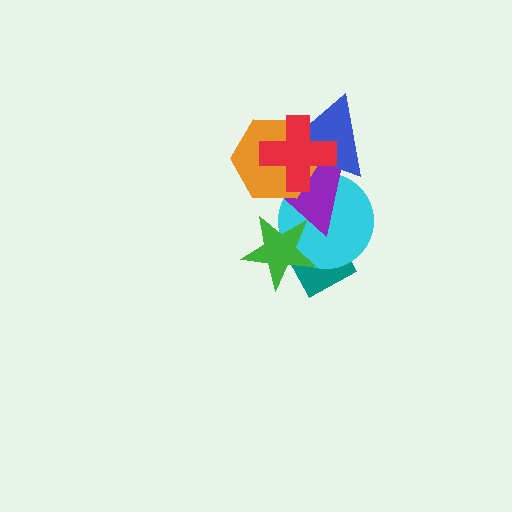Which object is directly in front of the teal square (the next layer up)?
The cyan circle is directly in front of the teal square.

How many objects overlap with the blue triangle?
4 objects overlap with the blue triangle.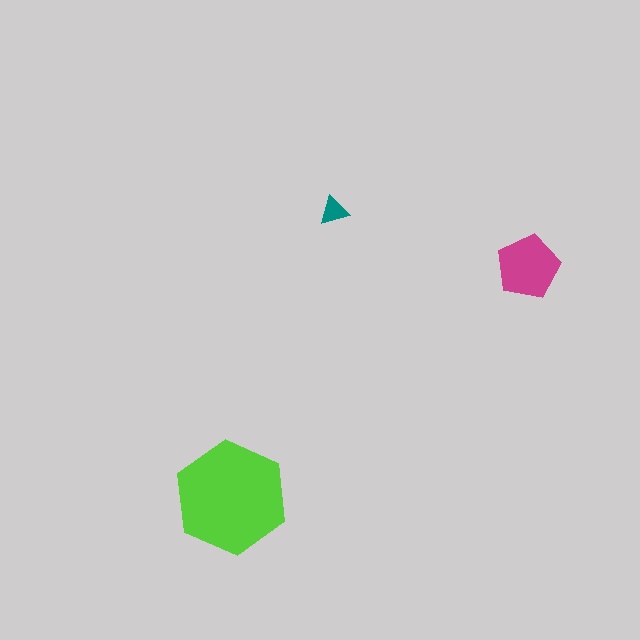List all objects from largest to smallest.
The lime hexagon, the magenta pentagon, the teal triangle.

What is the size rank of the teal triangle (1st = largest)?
3rd.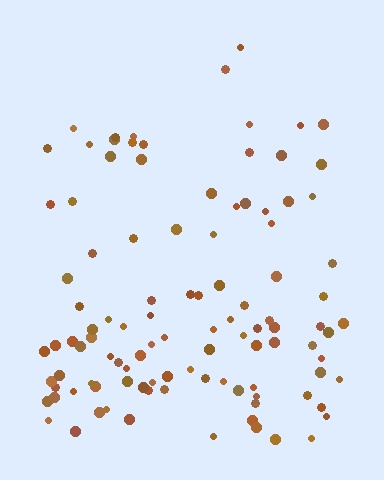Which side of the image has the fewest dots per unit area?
The top.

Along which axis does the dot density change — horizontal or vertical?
Vertical.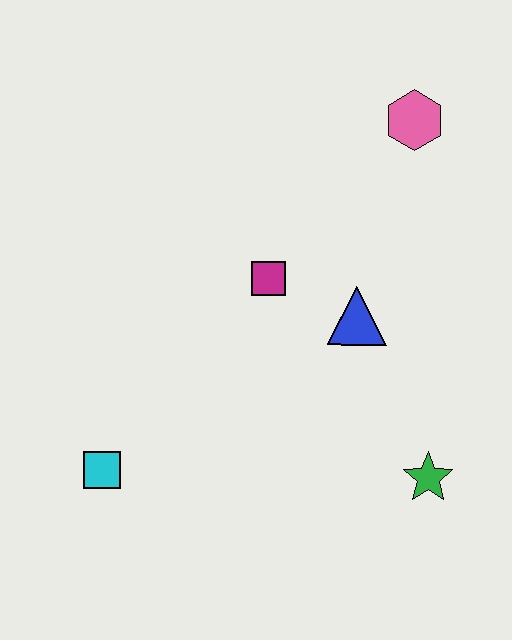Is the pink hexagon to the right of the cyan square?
Yes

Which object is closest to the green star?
The blue triangle is closest to the green star.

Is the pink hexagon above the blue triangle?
Yes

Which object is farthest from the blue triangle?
The cyan square is farthest from the blue triangle.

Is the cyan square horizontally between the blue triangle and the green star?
No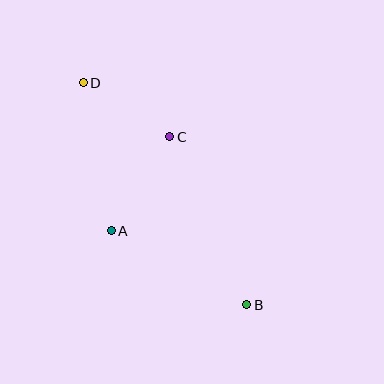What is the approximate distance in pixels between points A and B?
The distance between A and B is approximately 154 pixels.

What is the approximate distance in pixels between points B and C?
The distance between B and C is approximately 185 pixels.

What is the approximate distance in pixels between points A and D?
The distance between A and D is approximately 151 pixels.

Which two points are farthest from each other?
Points B and D are farthest from each other.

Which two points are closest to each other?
Points C and D are closest to each other.